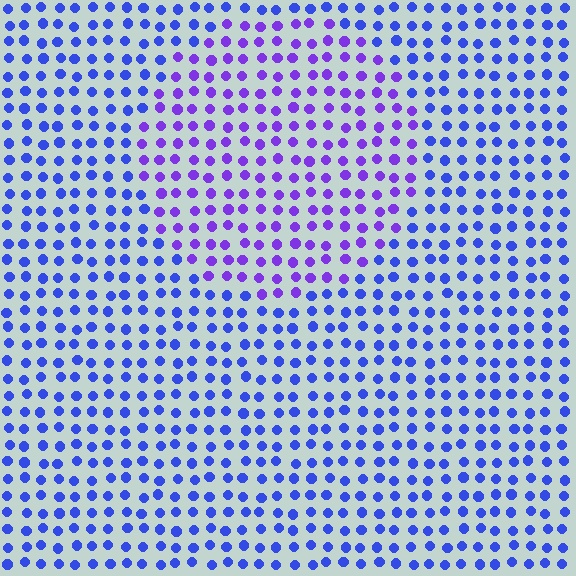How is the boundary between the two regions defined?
The boundary is defined purely by a slight shift in hue (about 33 degrees). Spacing, size, and orientation are identical on both sides.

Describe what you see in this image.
The image is filled with small blue elements in a uniform arrangement. A circle-shaped region is visible where the elements are tinted to a slightly different hue, forming a subtle color boundary.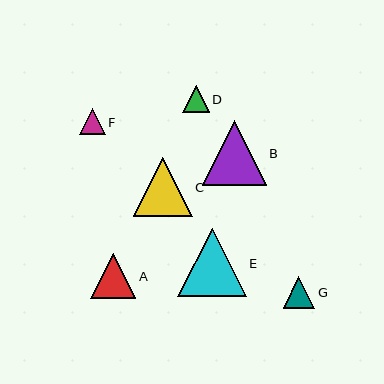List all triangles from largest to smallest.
From largest to smallest: E, B, C, A, G, D, F.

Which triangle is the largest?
Triangle E is the largest with a size of approximately 69 pixels.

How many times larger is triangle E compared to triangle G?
Triangle E is approximately 2.2 times the size of triangle G.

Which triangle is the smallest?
Triangle F is the smallest with a size of approximately 26 pixels.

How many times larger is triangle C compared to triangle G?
Triangle C is approximately 1.9 times the size of triangle G.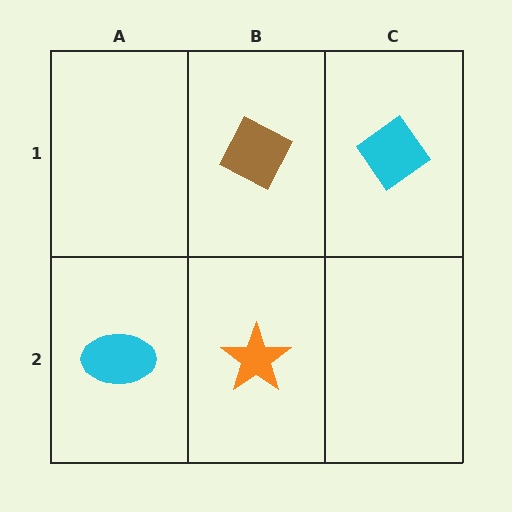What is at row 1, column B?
A brown diamond.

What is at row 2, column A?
A cyan ellipse.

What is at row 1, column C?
A cyan diamond.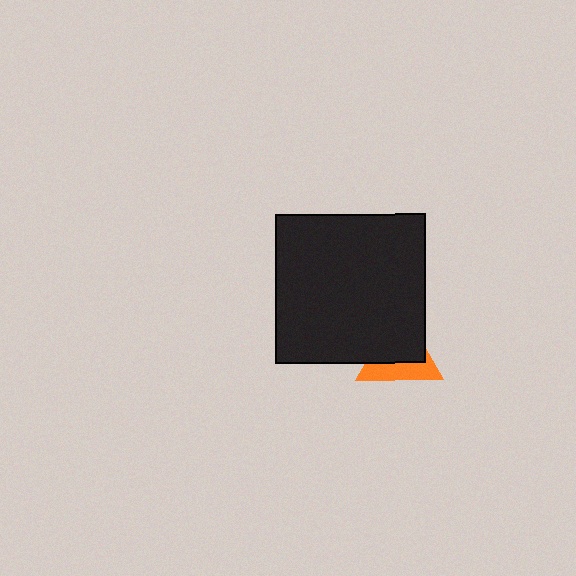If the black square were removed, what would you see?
You would see the complete orange triangle.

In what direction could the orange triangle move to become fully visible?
The orange triangle could move toward the lower-right. That would shift it out from behind the black square entirely.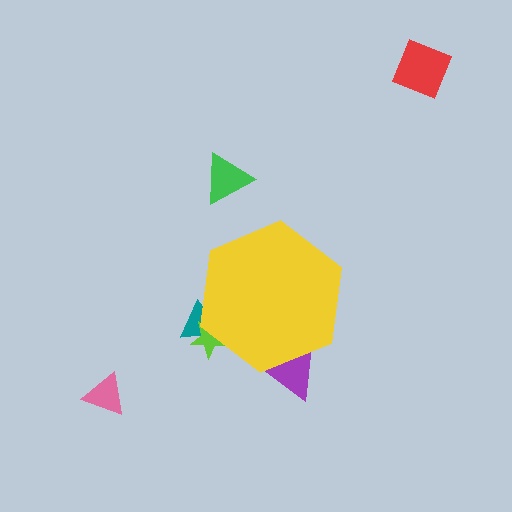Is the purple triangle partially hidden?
Yes, the purple triangle is partially hidden behind the yellow hexagon.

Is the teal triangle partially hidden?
Yes, the teal triangle is partially hidden behind the yellow hexagon.